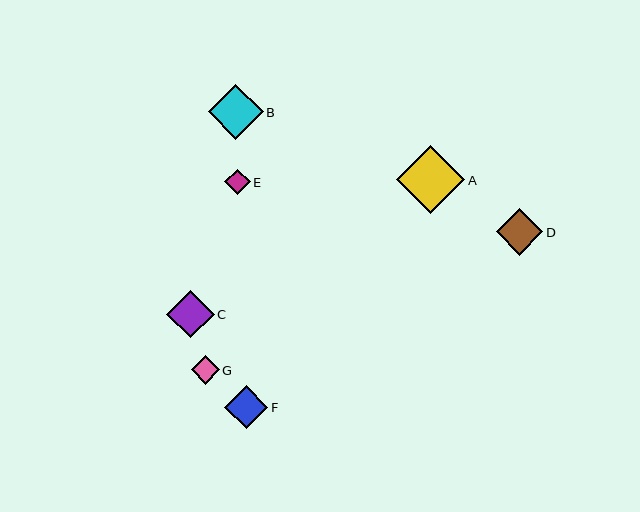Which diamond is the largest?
Diamond A is the largest with a size of approximately 68 pixels.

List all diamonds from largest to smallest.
From largest to smallest: A, B, C, D, F, G, E.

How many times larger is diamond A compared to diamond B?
Diamond A is approximately 1.2 times the size of diamond B.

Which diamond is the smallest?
Diamond E is the smallest with a size of approximately 25 pixels.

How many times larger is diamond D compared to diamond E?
Diamond D is approximately 1.9 times the size of diamond E.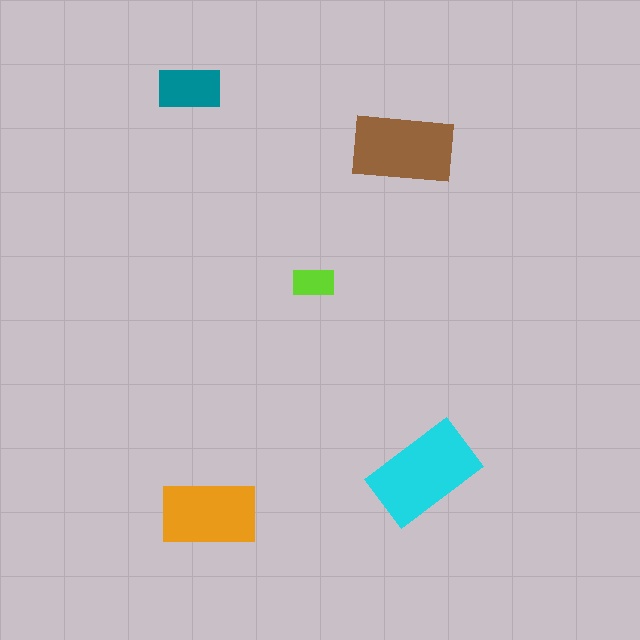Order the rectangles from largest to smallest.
the cyan one, the brown one, the orange one, the teal one, the lime one.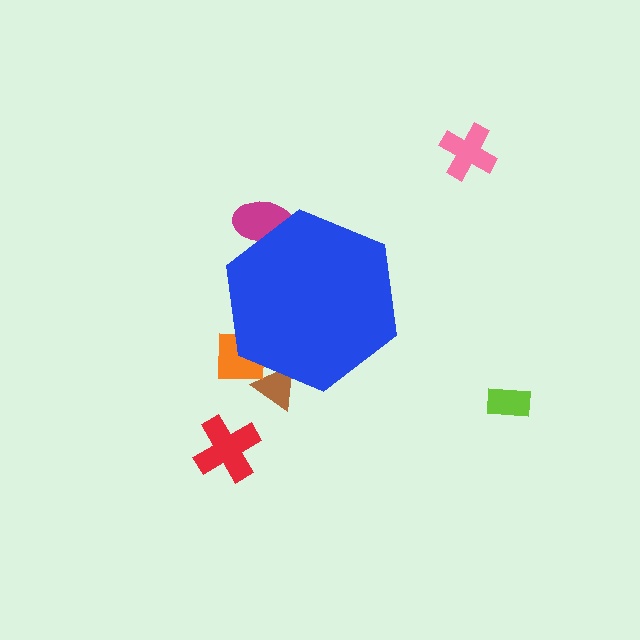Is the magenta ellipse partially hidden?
Yes, the magenta ellipse is partially hidden behind the blue hexagon.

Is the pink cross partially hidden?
No, the pink cross is fully visible.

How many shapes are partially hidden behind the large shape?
3 shapes are partially hidden.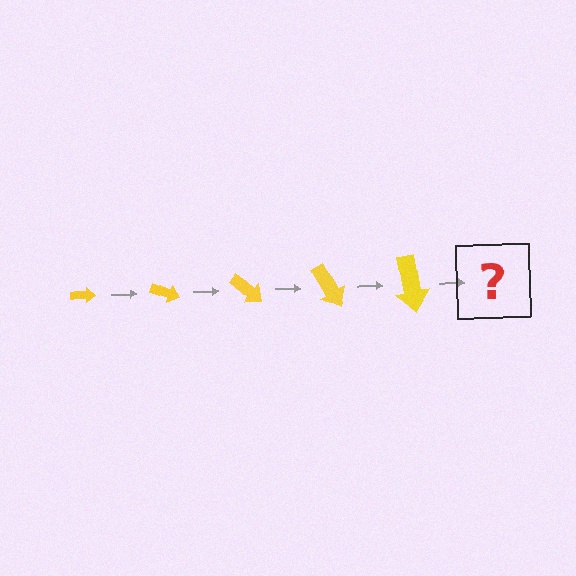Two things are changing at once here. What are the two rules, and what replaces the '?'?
The two rules are that the arrow grows larger each step and it rotates 20 degrees each step. The '?' should be an arrow, larger than the previous one and rotated 100 degrees from the start.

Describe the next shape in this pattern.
It should be an arrow, larger than the previous one and rotated 100 degrees from the start.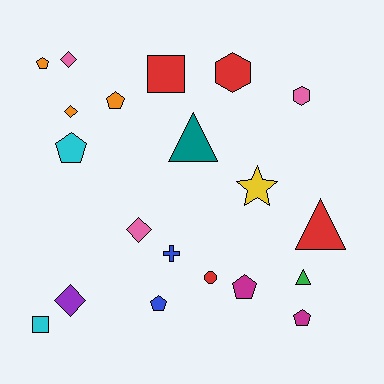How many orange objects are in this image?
There are 3 orange objects.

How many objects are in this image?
There are 20 objects.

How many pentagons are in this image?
There are 6 pentagons.